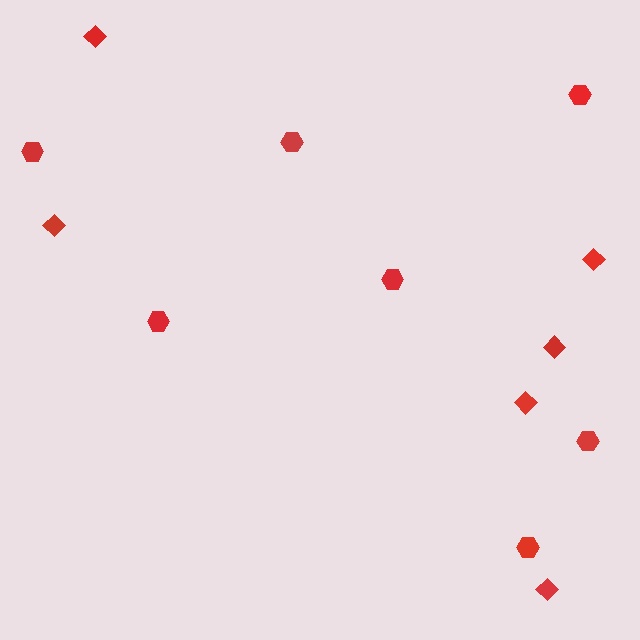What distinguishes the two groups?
There are 2 groups: one group of diamonds (6) and one group of hexagons (7).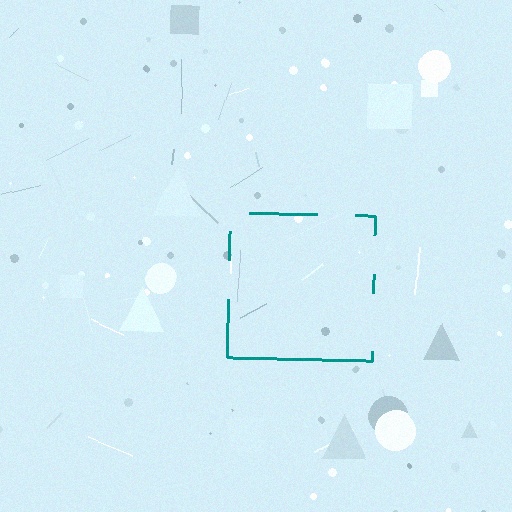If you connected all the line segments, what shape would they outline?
They would outline a square.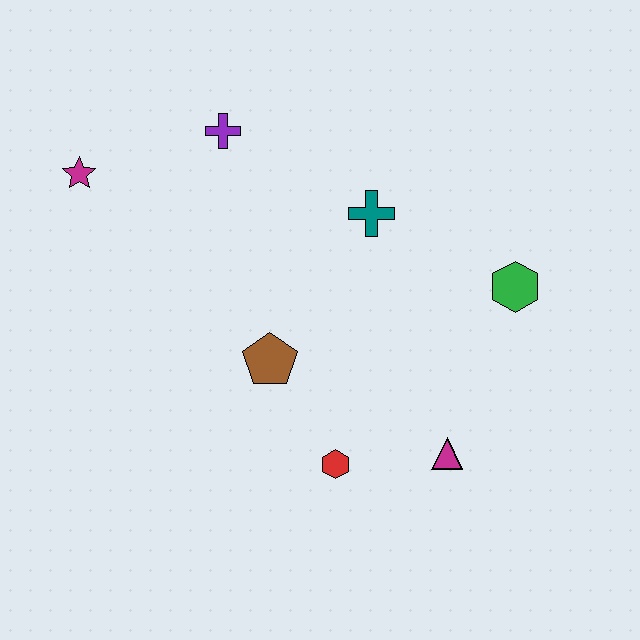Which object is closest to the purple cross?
The magenta star is closest to the purple cross.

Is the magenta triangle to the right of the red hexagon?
Yes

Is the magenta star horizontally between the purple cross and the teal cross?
No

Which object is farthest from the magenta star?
The magenta triangle is farthest from the magenta star.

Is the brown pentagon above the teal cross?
No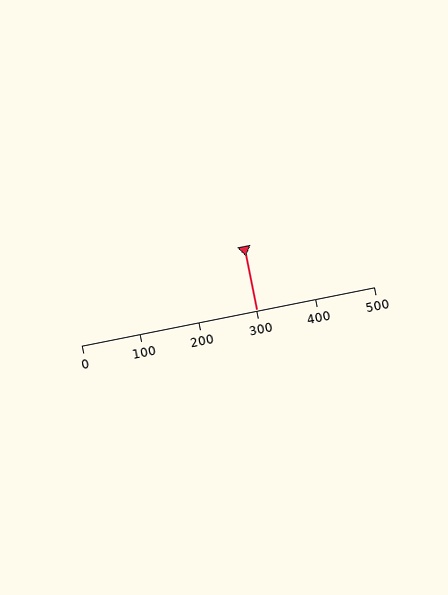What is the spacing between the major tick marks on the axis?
The major ticks are spaced 100 apart.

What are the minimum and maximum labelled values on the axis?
The axis runs from 0 to 500.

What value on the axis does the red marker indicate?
The marker indicates approximately 300.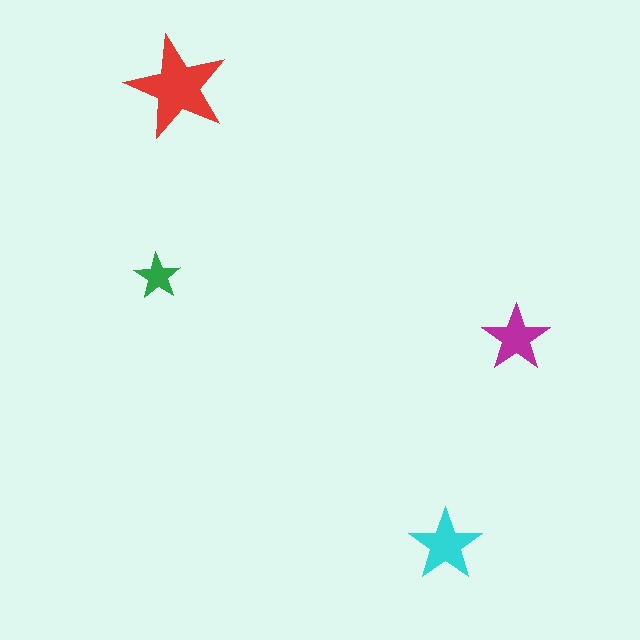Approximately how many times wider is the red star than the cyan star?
About 1.5 times wider.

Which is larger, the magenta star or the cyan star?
The cyan one.